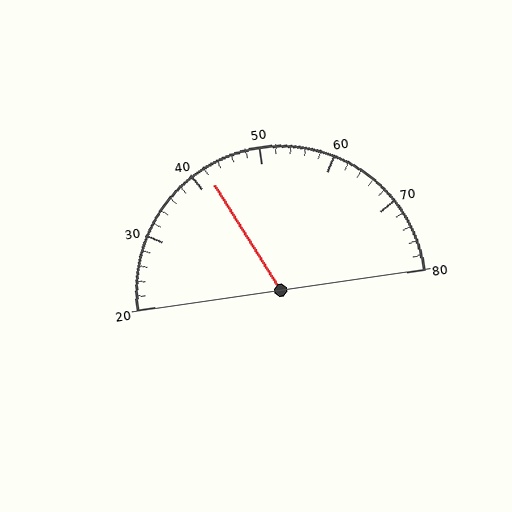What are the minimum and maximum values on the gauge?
The gauge ranges from 20 to 80.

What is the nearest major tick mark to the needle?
The nearest major tick mark is 40.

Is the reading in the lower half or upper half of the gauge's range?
The reading is in the lower half of the range (20 to 80).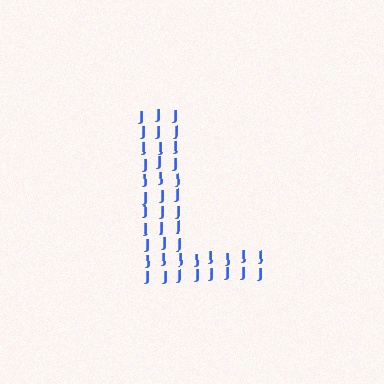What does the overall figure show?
The overall figure shows the letter L.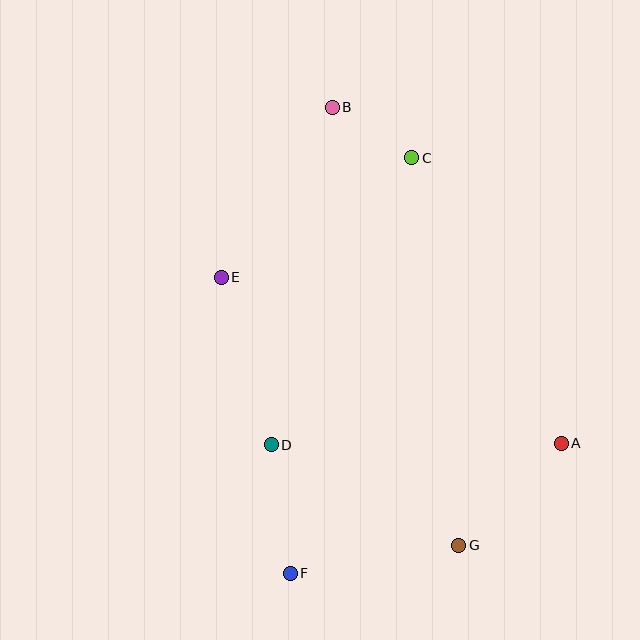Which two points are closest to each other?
Points B and C are closest to each other.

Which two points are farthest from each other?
Points B and F are farthest from each other.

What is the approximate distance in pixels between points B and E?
The distance between B and E is approximately 203 pixels.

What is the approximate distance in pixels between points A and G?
The distance between A and G is approximately 145 pixels.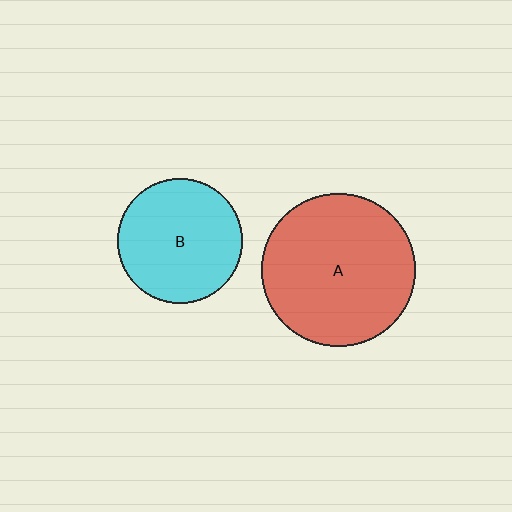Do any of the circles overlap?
No, none of the circles overlap.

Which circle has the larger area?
Circle A (red).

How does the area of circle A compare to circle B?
Approximately 1.5 times.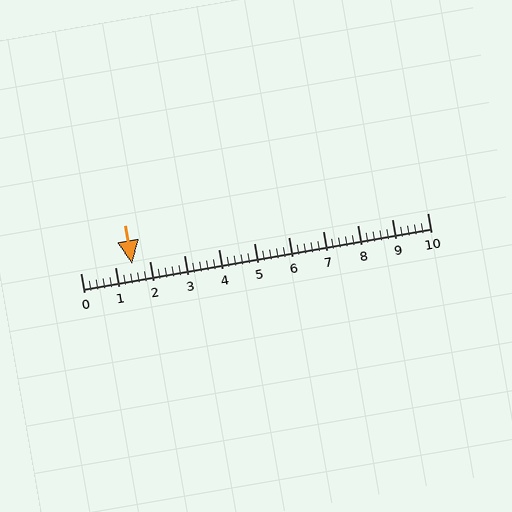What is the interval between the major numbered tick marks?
The major tick marks are spaced 1 units apart.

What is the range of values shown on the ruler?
The ruler shows values from 0 to 10.